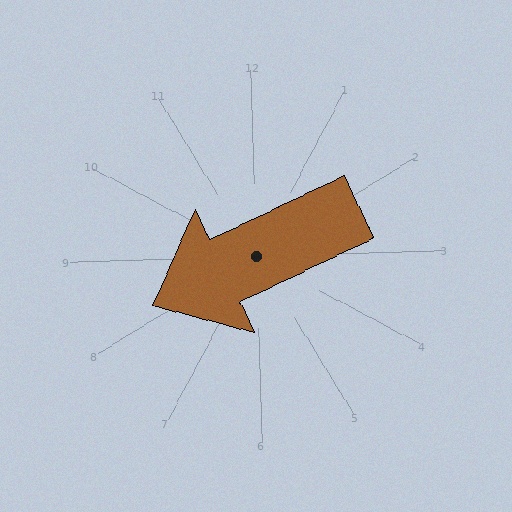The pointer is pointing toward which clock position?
Roughly 8 o'clock.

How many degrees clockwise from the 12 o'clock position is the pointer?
Approximately 246 degrees.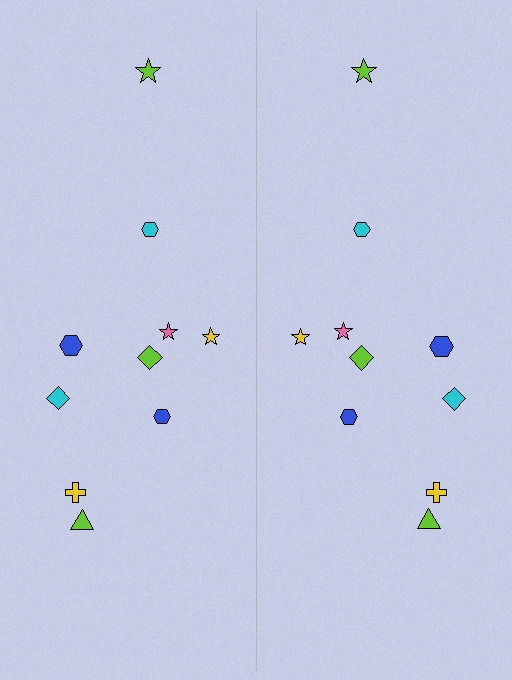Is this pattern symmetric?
Yes, this pattern has bilateral (reflection) symmetry.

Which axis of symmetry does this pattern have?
The pattern has a vertical axis of symmetry running through the center of the image.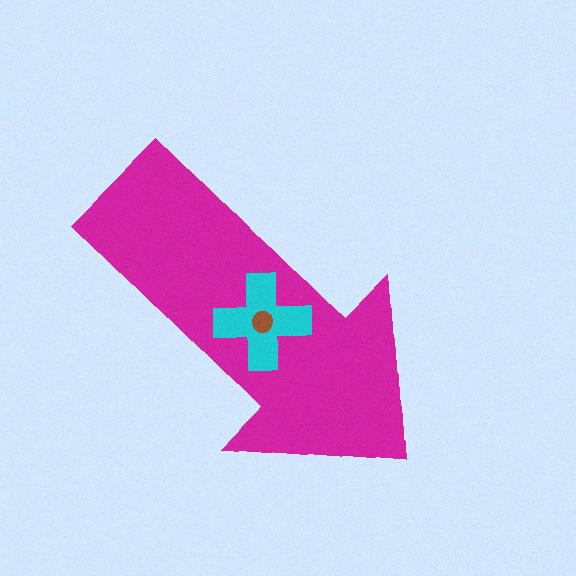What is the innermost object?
The brown circle.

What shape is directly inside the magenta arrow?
The cyan cross.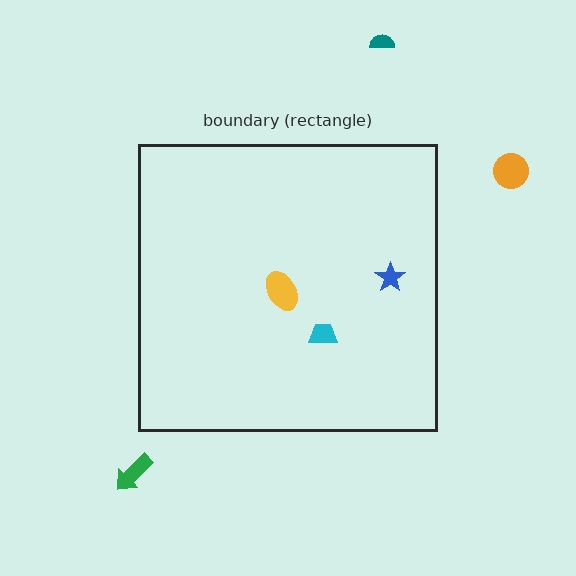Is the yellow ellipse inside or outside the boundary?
Inside.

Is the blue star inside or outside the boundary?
Inside.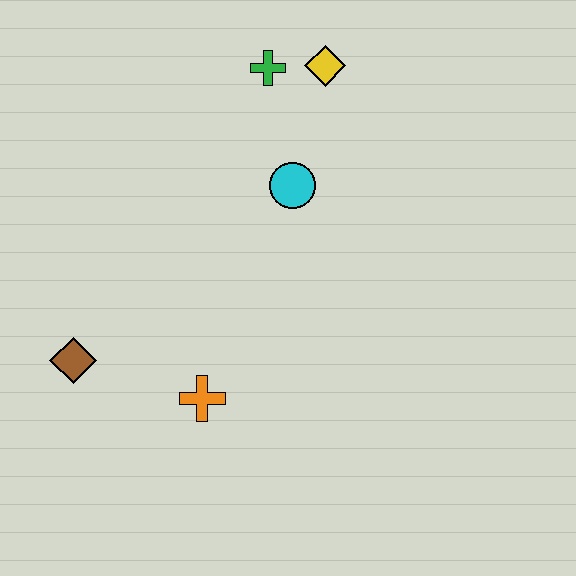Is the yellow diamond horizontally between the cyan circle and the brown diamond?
No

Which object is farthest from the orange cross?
The yellow diamond is farthest from the orange cross.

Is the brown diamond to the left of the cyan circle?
Yes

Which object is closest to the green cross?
The yellow diamond is closest to the green cross.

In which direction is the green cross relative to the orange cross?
The green cross is above the orange cross.